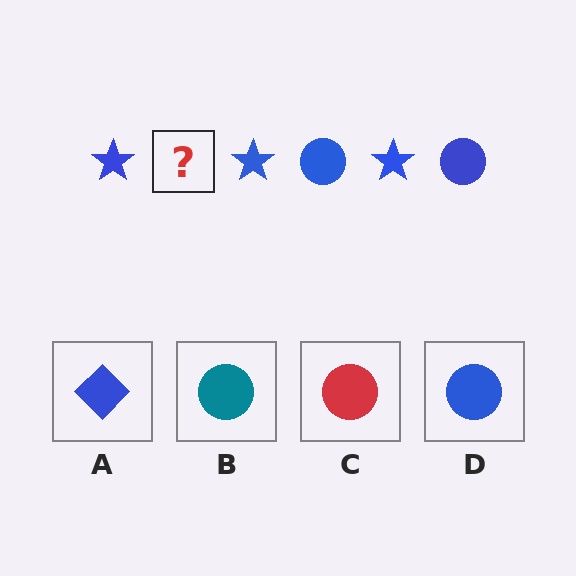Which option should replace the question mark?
Option D.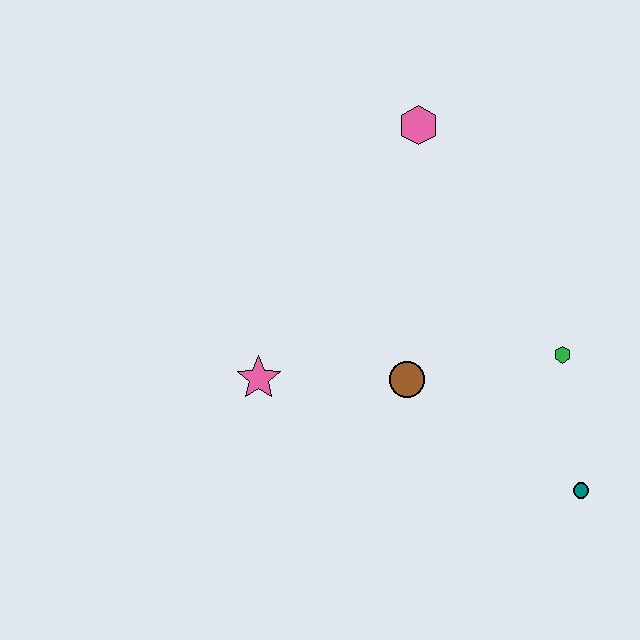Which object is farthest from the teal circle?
The pink hexagon is farthest from the teal circle.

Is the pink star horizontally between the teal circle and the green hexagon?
No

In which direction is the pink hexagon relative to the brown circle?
The pink hexagon is above the brown circle.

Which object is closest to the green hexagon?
The teal circle is closest to the green hexagon.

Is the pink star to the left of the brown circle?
Yes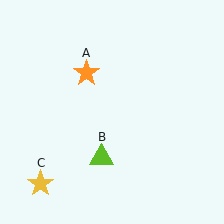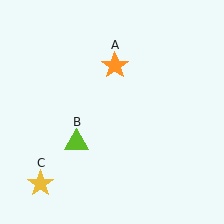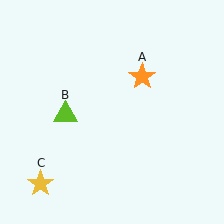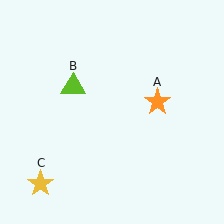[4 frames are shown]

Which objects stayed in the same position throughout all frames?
Yellow star (object C) remained stationary.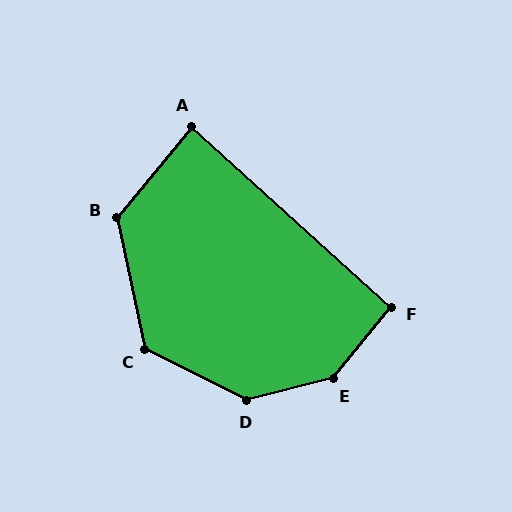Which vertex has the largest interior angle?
E, at approximately 143 degrees.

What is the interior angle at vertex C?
Approximately 129 degrees (obtuse).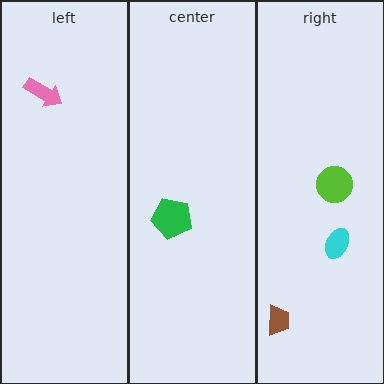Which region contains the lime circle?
The right region.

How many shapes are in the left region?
1.